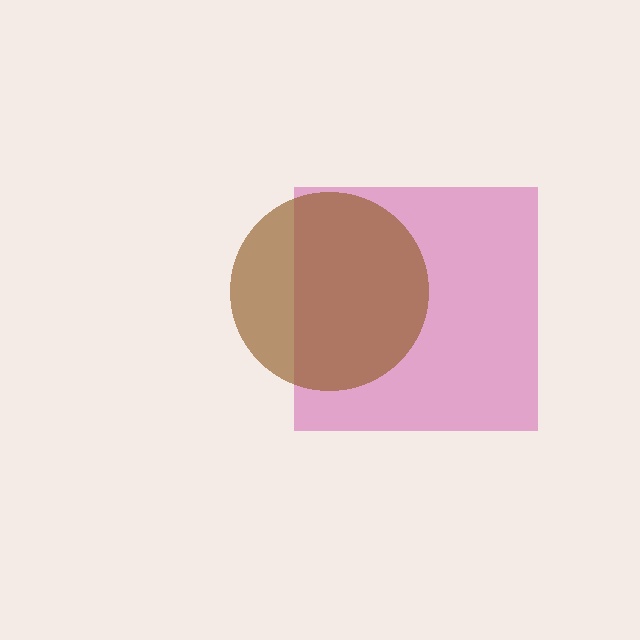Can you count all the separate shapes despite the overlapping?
Yes, there are 2 separate shapes.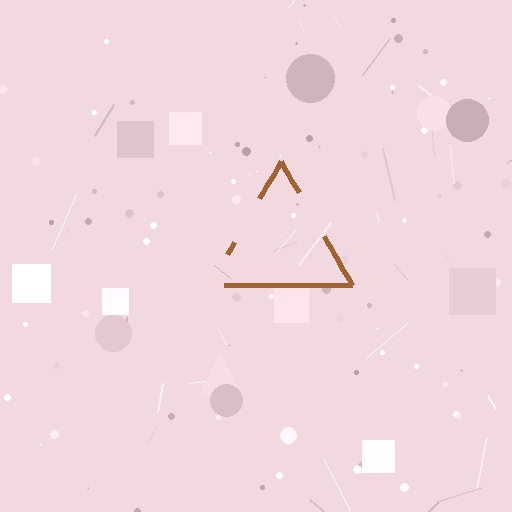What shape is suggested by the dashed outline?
The dashed outline suggests a triangle.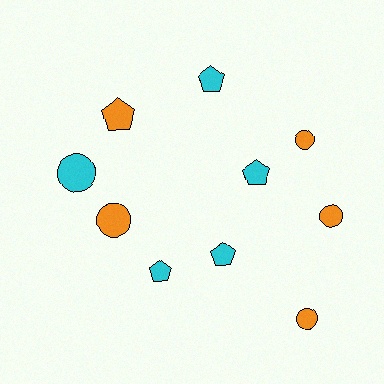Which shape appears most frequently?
Circle, with 5 objects.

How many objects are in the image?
There are 10 objects.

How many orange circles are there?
There are 4 orange circles.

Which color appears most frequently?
Cyan, with 5 objects.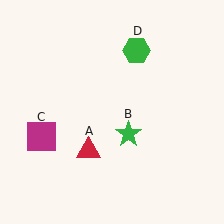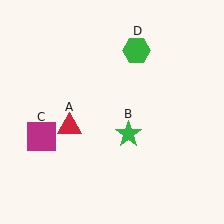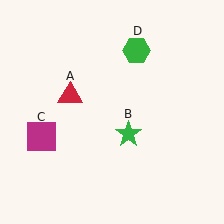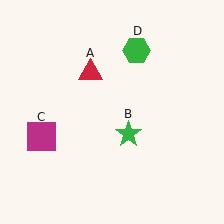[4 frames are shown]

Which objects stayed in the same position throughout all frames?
Green star (object B) and magenta square (object C) and green hexagon (object D) remained stationary.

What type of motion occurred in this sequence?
The red triangle (object A) rotated clockwise around the center of the scene.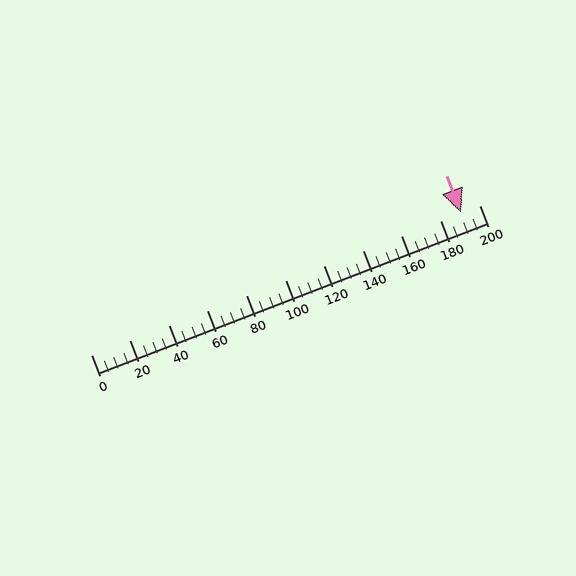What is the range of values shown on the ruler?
The ruler shows values from 0 to 200.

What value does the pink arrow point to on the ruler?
The pink arrow points to approximately 190.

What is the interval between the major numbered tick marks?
The major tick marks are spaced 20 units apart.